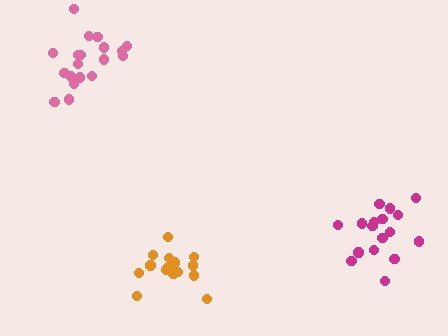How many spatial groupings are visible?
There are 3 spatial groupings.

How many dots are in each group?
Group 1: 17 dots, Group 2: 16 dots, Group 3: 19 dots (52 total).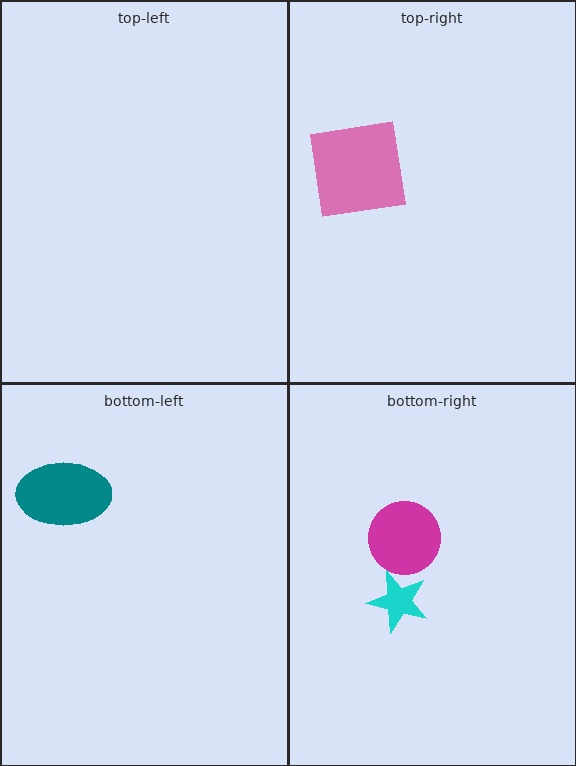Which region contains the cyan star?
The bottom-right region.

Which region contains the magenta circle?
The bottom-right region.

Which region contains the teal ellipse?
The bottom-left region.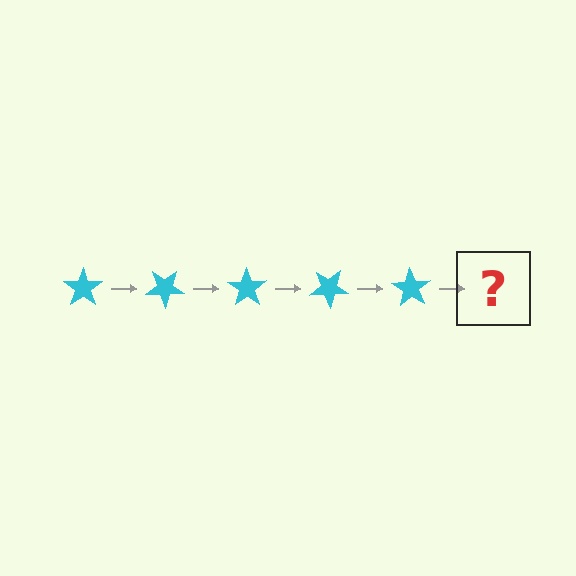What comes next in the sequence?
The next element should be a cyan star rotated 175 degrees.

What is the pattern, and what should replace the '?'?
The pattern is that the star rotates 35 degrees each step. The '?' should be a cyan star rotated 175 degrees.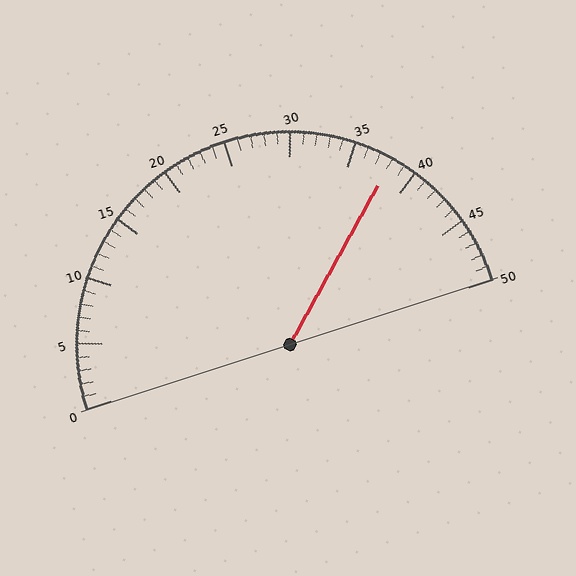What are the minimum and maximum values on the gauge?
The gauge ranges from 0 to 50.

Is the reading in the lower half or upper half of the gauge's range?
The reading is in the upper half of the range (0 to 50).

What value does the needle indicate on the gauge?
The needle indicates approximately 38.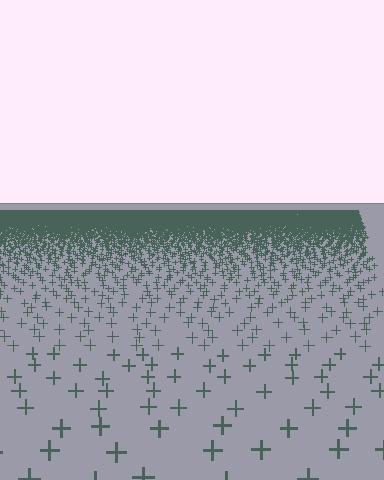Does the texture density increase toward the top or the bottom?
Density increases toward the top.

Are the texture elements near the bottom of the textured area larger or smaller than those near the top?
Larger. Near the bottom, elements are closer to the viewer and appear at a bigger on-screen size.